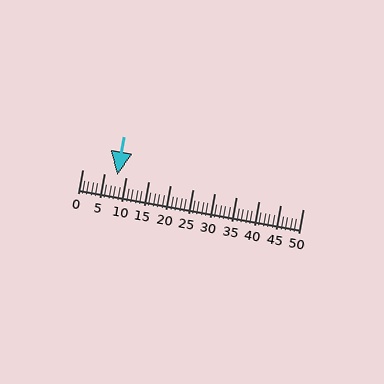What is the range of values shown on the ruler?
The ruler shows values from 0 to 50.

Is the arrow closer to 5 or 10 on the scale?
The arrow is closer to 10.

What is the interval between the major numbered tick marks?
The major tick marks are spaced 5 units apart.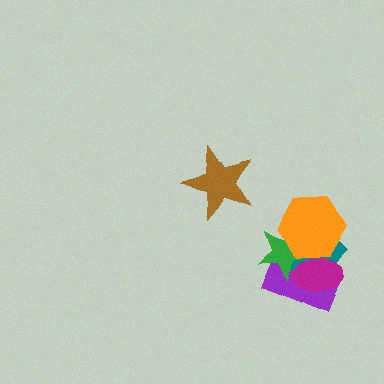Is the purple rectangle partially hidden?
Yes, it is partially covered by another shape.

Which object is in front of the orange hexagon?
The magenta ellipse is in front of the orange hexagon.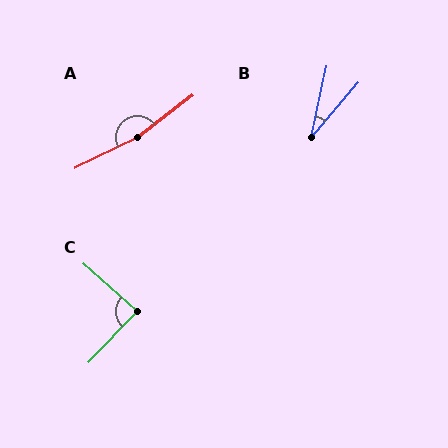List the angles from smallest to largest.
B (29°), C (88°), A (169°).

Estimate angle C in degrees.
Approximately 88 degrees.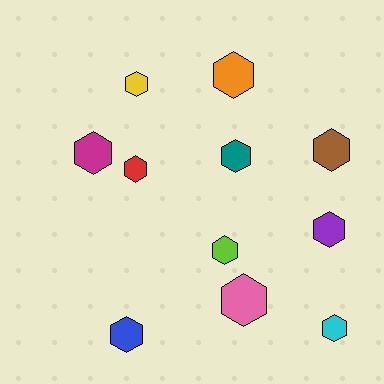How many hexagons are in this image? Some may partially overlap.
There are 11 hexagons.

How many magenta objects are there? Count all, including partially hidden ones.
There is 1 magenta object.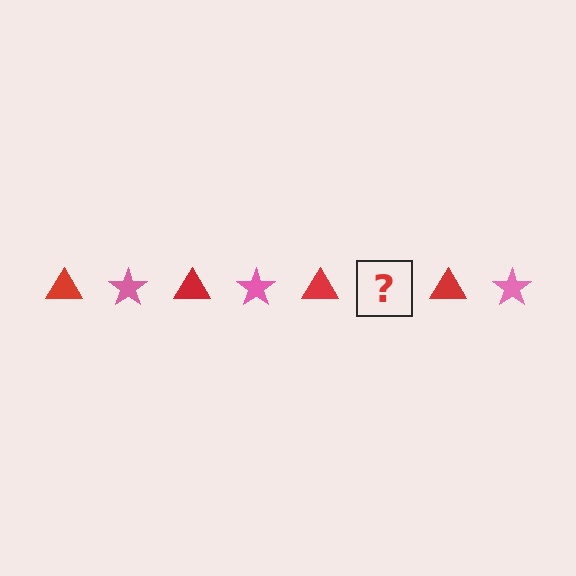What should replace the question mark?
The question mark should be replaced with a pink star.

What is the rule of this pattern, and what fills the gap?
The rule is that the pattern alternates between red triangle and pink star. The gap should be filled with a pink star.